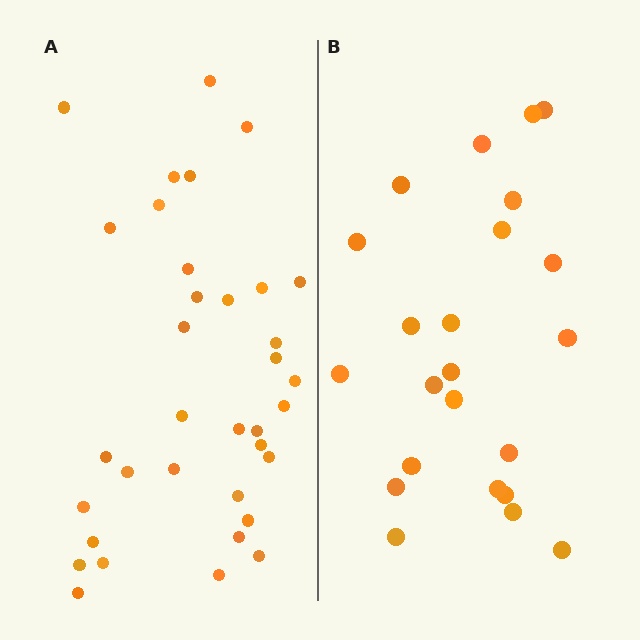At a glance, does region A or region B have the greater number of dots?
Region A (the left region) has more dots.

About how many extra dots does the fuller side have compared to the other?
Region A has roughly 12 or so more dots than region B.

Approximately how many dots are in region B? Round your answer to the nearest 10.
About 20 dots. (The exact count is 23, which rounds to 20.)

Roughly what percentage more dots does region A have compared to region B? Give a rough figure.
About 50% more.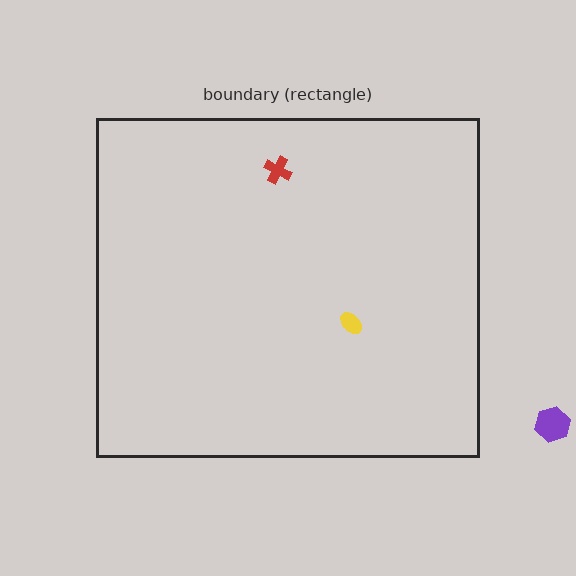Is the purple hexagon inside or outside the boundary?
Outside.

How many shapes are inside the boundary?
2 inside, 1 outside.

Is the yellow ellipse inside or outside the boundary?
Inside.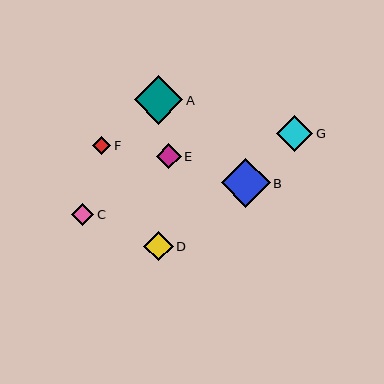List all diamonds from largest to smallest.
From largest to smallest: A, B, G, D, E, C, F.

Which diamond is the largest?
Diamond A is the largest with a size of approximately 49 pixels.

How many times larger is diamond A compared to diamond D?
Diamond A is approximately 1.7 times the size of diamond D.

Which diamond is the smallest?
Diamond F is the smallest with a size of approximately 18 pixels.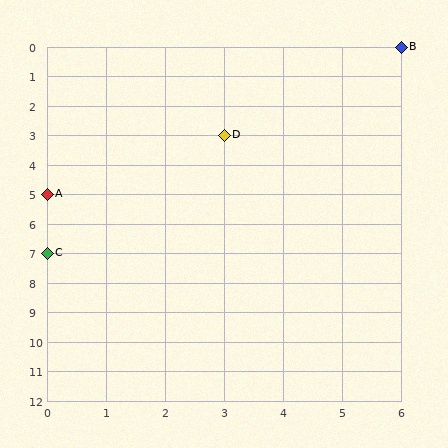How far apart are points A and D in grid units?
Points A and D are 3 columns and 2 rows apart (about 3.6 grid units diagonally).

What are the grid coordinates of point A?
Point A is at grid coordinates (0, 5).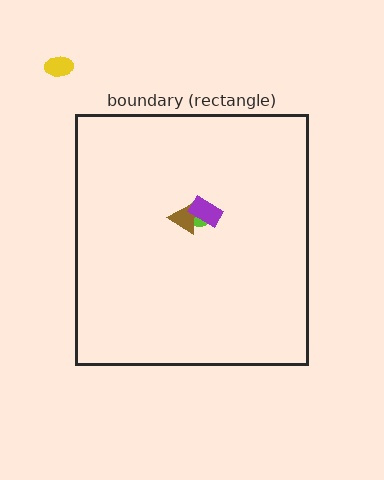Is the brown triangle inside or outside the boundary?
Inside.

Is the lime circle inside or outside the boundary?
Inside.